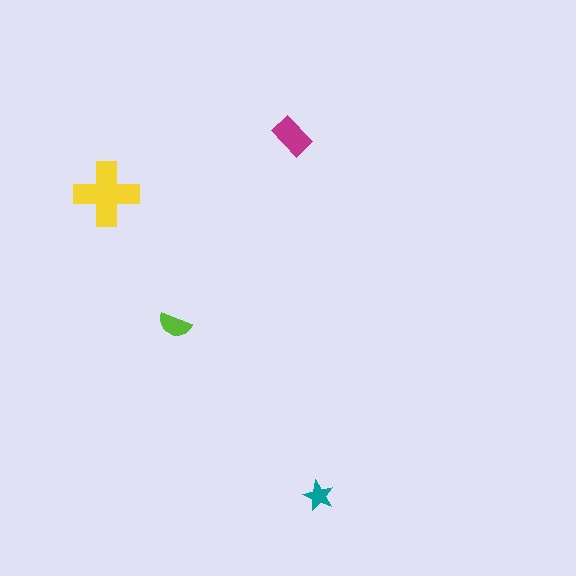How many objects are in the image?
There are 4 objects in the image.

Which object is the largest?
The yellow cross.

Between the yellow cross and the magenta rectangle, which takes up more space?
The yellow cross.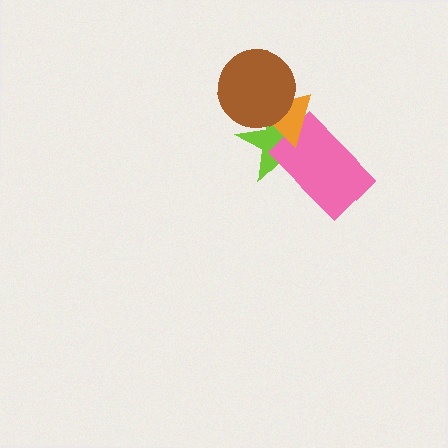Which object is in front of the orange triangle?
The brown circle is in front of the orange triangle.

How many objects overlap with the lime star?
3 objects overlap with the lime star.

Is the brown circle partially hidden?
No, no other shape covers it.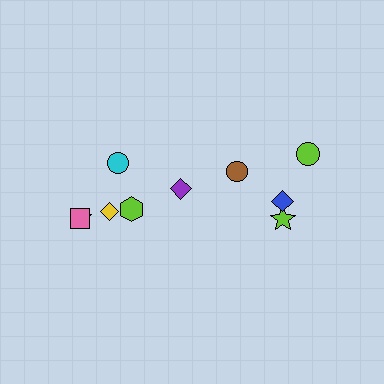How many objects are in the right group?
There are 4 objects.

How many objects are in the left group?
There are 6 objects.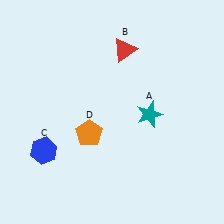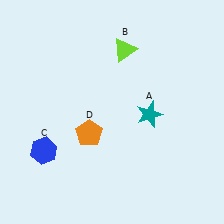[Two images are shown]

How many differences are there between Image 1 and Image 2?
There is 1 difference between the two images.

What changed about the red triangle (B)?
In Image 1, B is red. In Image 2, it changed to lime.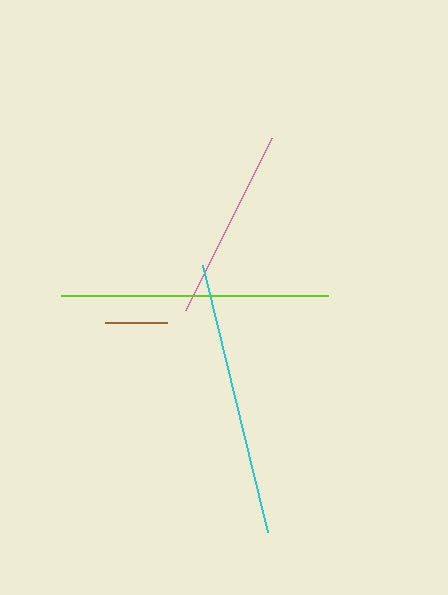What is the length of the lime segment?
The lime segment is approximately 268 pixels long.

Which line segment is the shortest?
The brown line is the shortest at approximately 62 pixels.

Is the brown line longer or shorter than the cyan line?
The cyan line is longer than the brown line.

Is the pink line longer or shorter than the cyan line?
The cyan line is longer than the pink line.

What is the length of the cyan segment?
The cyan segment is approximately 274 pixels long.